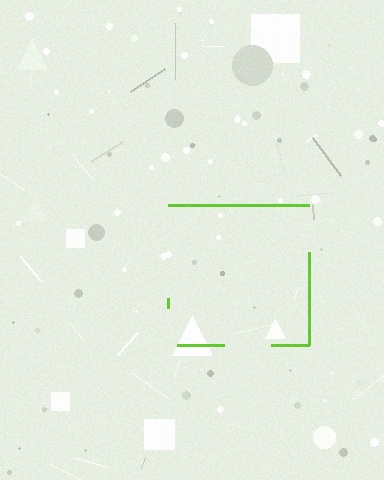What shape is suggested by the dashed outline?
The dashed outline suggests a square.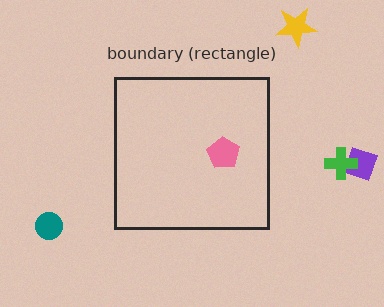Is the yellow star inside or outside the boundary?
Outside.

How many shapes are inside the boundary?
1 inside, 4 outside.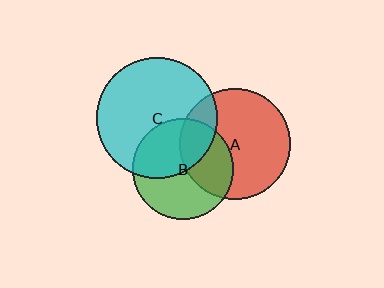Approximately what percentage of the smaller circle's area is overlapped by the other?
Approximately 45%.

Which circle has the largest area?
Circle C (cyan).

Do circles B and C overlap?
Yes.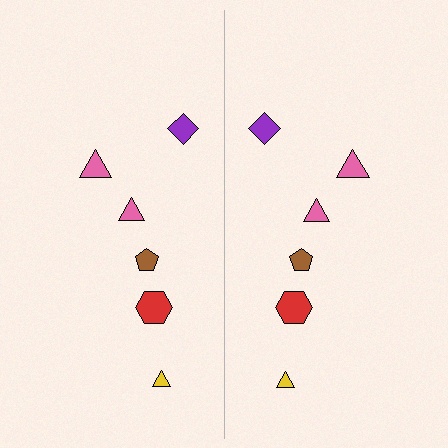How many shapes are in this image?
There are 12 shapes in this image.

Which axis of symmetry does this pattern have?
The pattern has a vertical axis of symmetry running through the center of the image.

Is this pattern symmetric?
Yes, this pattern has bilateral (reflection) symmetry.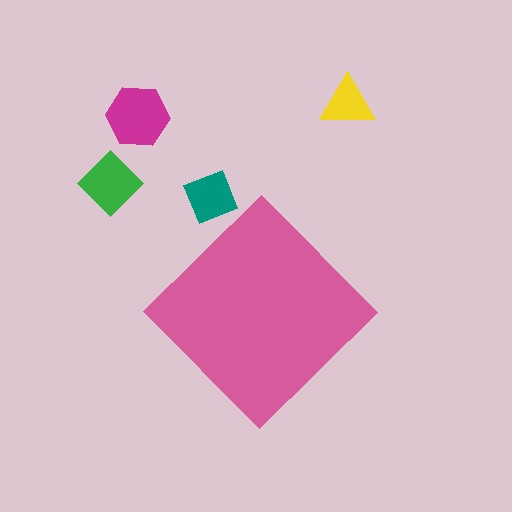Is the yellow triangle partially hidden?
No, the yellow triangle is fully visible.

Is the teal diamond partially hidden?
No, the teal diamond is fully visible.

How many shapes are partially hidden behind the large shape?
0 shapes are partially hidden.